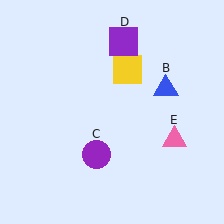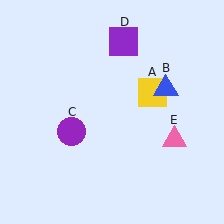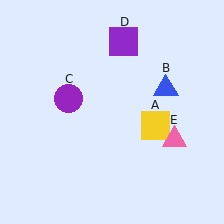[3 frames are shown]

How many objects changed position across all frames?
2 objects changed position: yellow square (object A), purple circle (object C).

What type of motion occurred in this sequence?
The yellow square (object A), purple circle (object C) rotated clockwise around the center of the scene.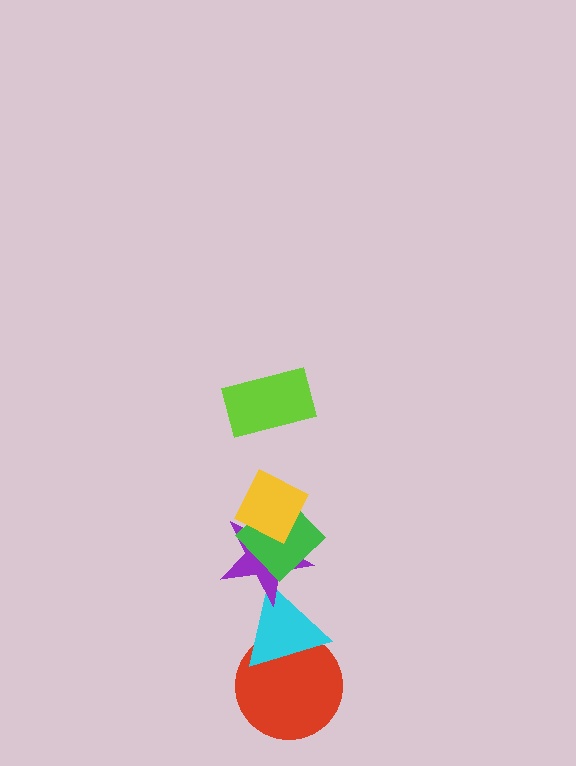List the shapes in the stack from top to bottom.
From top to bottom: the lime rectangle, the yellow diamond, the green diamond, the purple star, the cyan triangle, the red circle.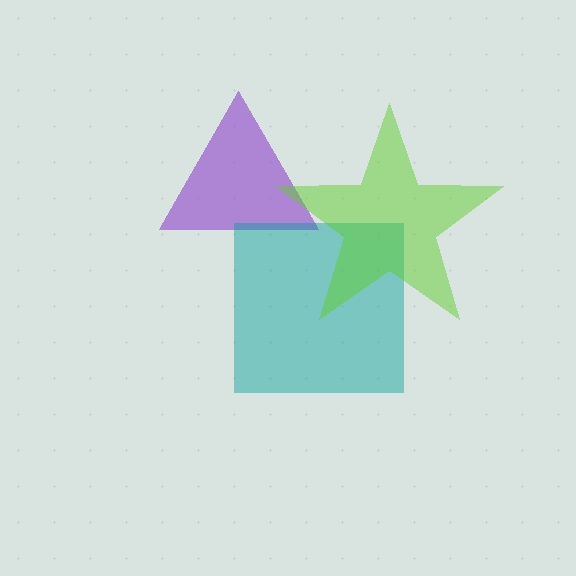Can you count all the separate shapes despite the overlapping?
Yes, there are 3 separate shapes.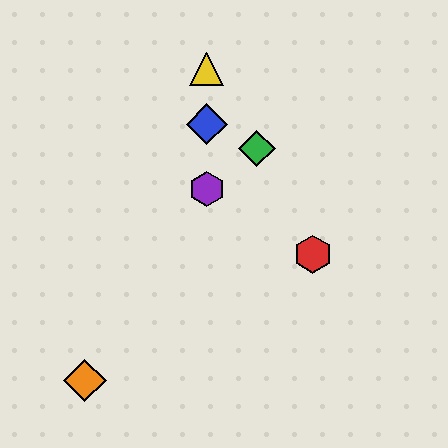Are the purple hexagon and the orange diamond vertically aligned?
No, the purple hexagon is at x≈207 and the orange diamond is at x≈85.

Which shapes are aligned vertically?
The blue diamond, the yellow triangle, the purple hexagon are aligned vertically.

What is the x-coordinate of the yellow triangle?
The yellow triangle is at x≈207.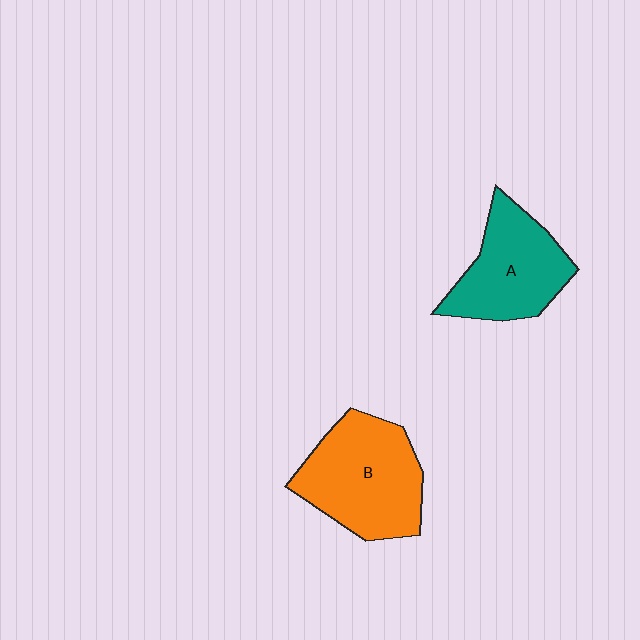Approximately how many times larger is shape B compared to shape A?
Approximately 1.2 times.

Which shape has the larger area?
Shape B (orange).